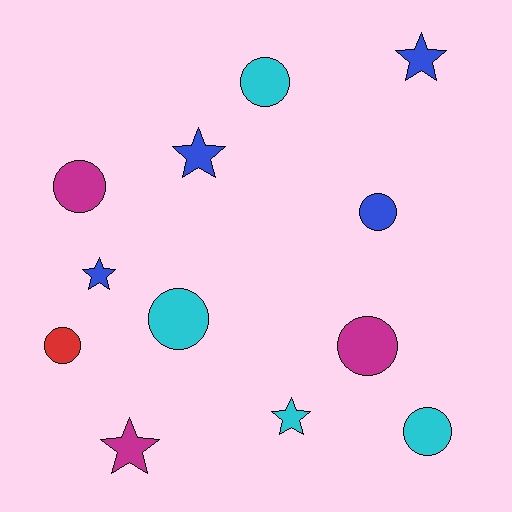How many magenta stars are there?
There is 1 magenta star.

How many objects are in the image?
There are 12 objects.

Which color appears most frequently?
Blue, with 4 objects.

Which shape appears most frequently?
Circle, with 7 objects.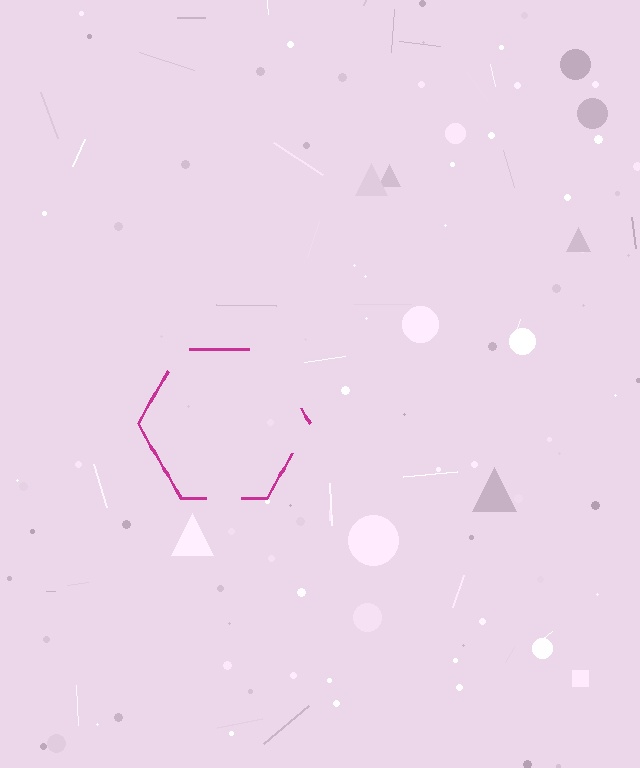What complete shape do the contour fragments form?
The contour fragments form a hexagon.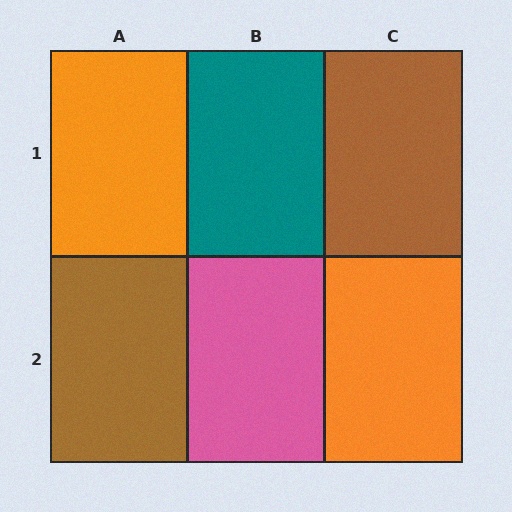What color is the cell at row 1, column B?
Teal.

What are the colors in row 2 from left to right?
Brown, pink, orange.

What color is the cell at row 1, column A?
Orange.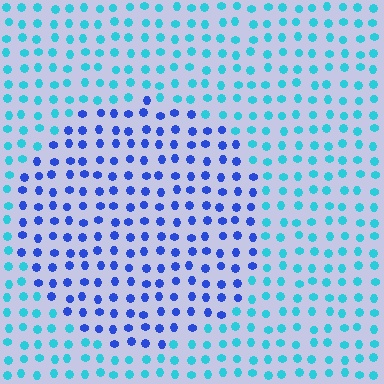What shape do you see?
I see a circle.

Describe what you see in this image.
The image is filled with small cyan elements in a uniform arrangement. A circle-shaped region is visible where the elements are tinted to a slightly different hue, forming a subtle color boundary.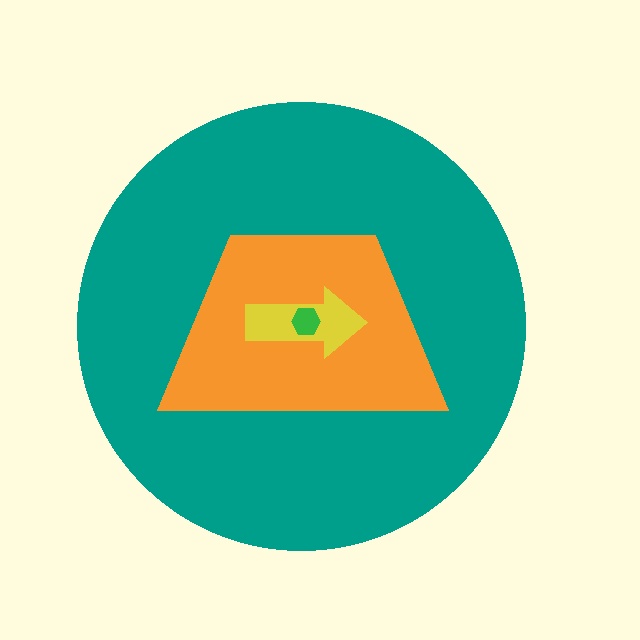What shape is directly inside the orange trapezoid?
The yellow arrow.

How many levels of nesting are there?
4.